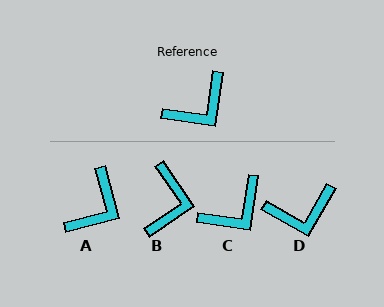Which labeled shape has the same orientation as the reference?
C.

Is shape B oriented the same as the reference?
No, it is off by about 43 degrees.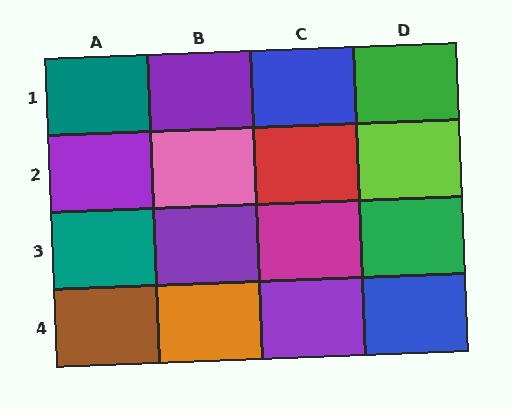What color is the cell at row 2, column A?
Purple.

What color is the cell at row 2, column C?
Red.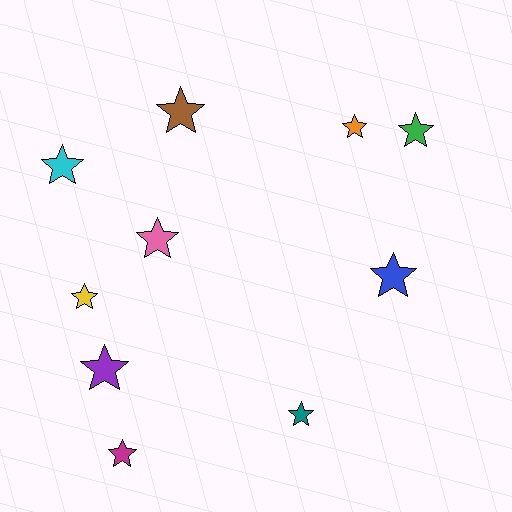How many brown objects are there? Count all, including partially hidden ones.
There is 1 brown object.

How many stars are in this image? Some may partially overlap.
There are 10 stars.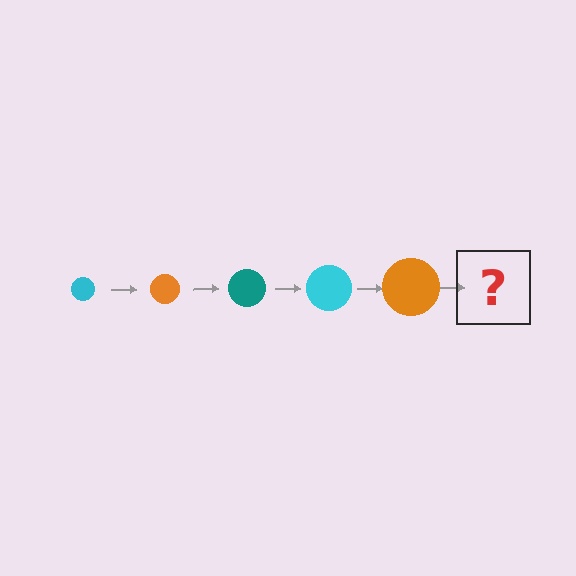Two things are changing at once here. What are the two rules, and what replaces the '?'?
The two rules are that the circle grows larger each step and the color cycles through cyan, orange, and teal. The '?' should be a teal circle, larger than the previous one.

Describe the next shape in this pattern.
It should be a teal circle, larger than the previous one.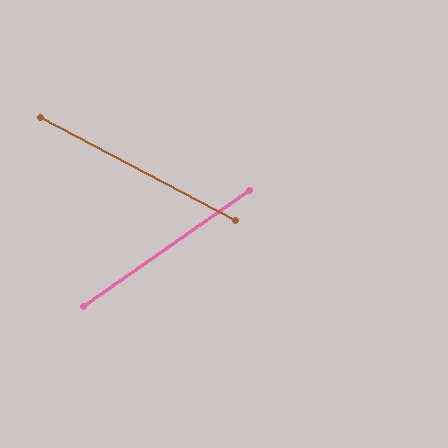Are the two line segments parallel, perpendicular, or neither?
Neither parallel nor perpendicular — they differ by about 63°.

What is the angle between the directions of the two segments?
Approximately 63 degrees.